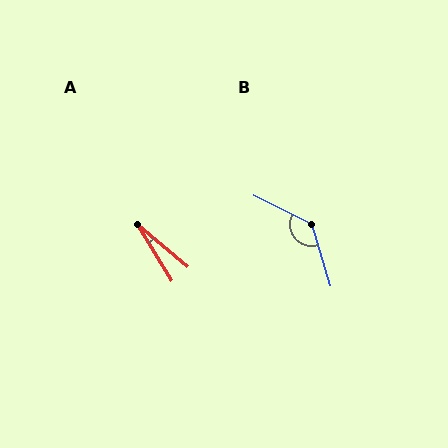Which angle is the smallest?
A, at approximately 18 degrees.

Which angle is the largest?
B, at approximately 133 degrees.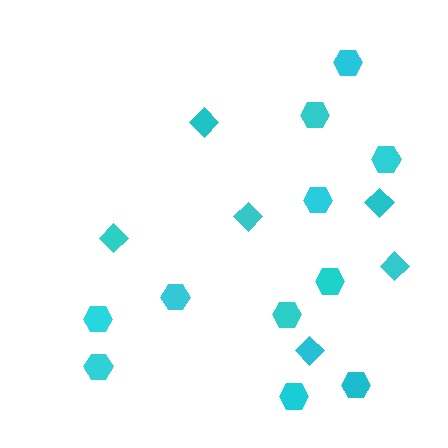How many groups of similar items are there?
There are 2 groups: one group of hexagons (11) and one group of diamonds (6).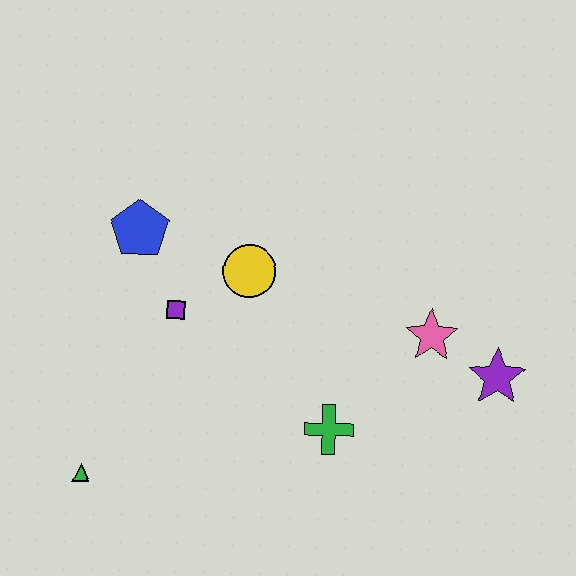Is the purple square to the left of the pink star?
Yes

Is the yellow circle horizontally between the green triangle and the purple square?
No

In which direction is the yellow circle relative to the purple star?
The yellow circle is to the left of the purple star.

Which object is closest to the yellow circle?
The purple square is closest to the yellow circle.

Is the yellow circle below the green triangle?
No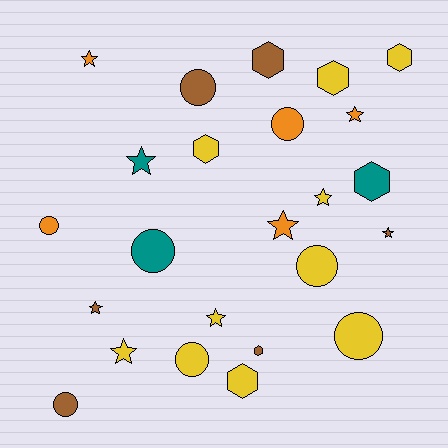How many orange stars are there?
There are 3 orange stars.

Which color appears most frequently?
Yellow, with 10 objects.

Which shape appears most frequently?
Star, with 9 objects.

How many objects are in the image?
There are 24 objects.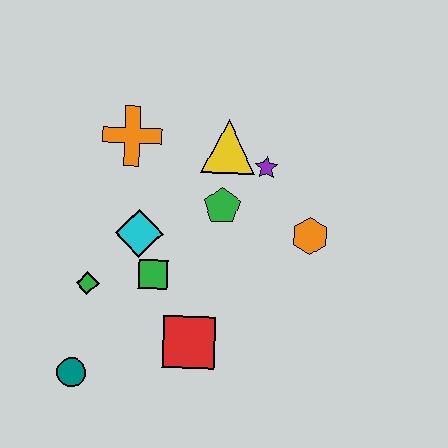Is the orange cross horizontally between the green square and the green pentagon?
No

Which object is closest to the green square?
The cyan diamond is closest to the green square.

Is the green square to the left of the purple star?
Yes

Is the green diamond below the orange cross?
Yes